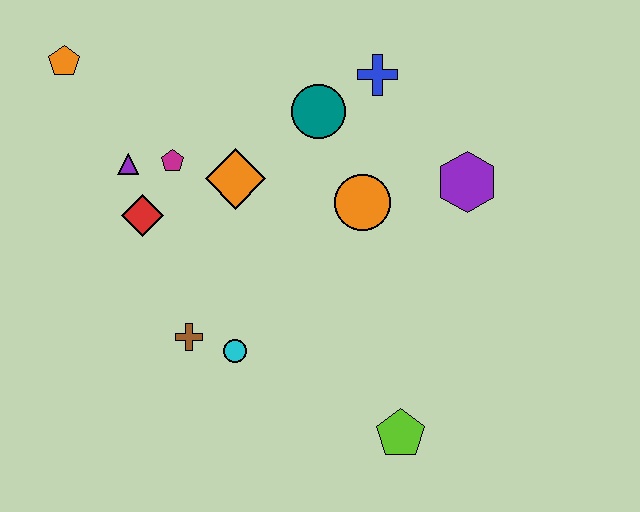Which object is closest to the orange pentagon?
The purple triangle is closest to the orange pentagon.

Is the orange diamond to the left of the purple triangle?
No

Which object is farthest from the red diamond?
The lime pentagon is farthest from the red diamond.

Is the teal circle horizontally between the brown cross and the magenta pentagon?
No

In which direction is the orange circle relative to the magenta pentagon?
The orange circle is to the right of the magenta pentagon.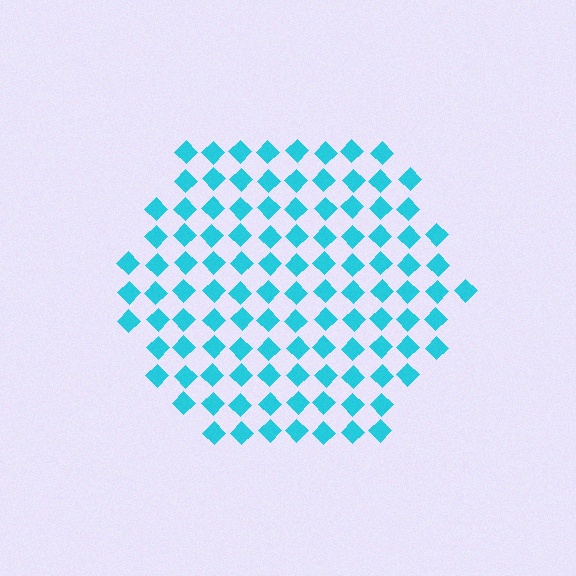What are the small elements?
The small elements are diamonds.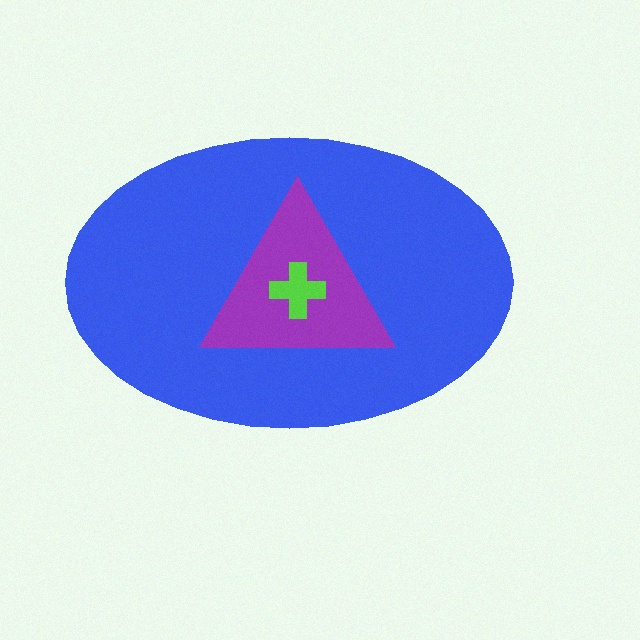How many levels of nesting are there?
3.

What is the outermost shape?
The blue ellipse.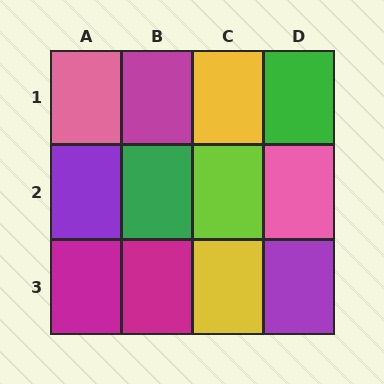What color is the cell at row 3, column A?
Magenta.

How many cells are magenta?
3 cells are magenta.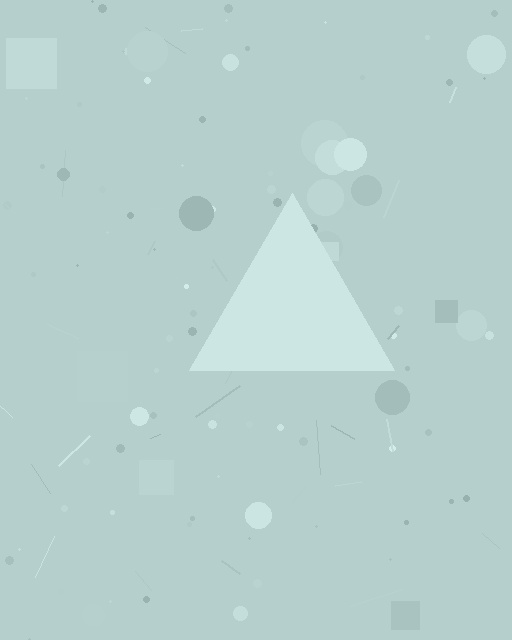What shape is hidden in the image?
A triangle is hidden in the image.